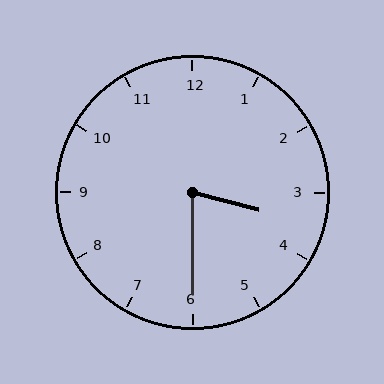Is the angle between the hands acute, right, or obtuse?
It is acute.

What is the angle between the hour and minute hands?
Approximately 75 degrees.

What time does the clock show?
3:30.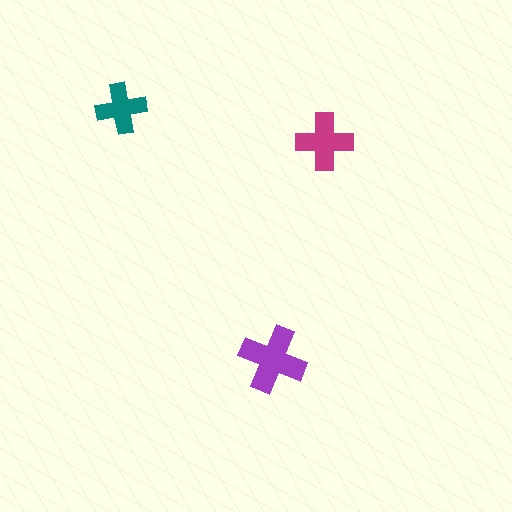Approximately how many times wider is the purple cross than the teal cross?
About 1.5 times wider.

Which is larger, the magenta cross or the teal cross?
The magenta one.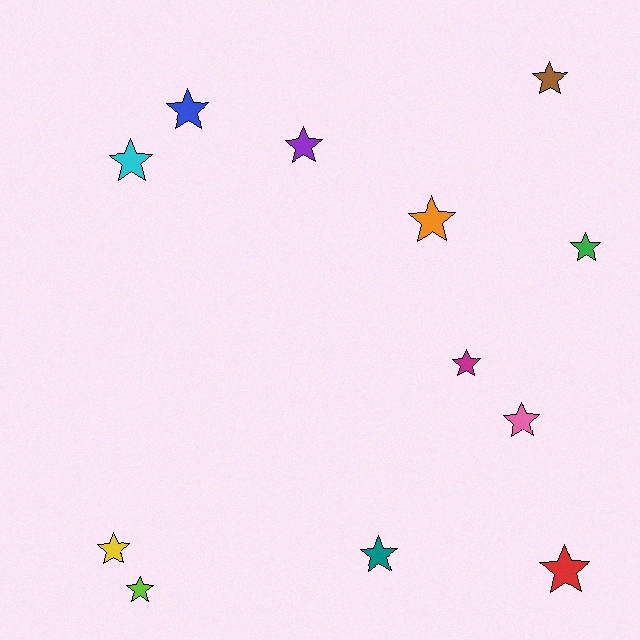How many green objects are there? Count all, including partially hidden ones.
There is 1 green object.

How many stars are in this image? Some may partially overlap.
There are 12 stars.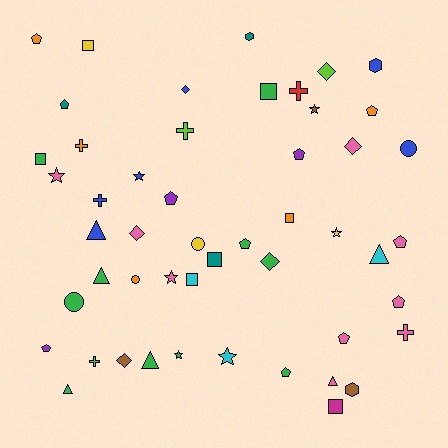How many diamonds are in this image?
There are 6 diamonds.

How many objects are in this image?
There are 50 objects.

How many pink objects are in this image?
There are 9 pink objects.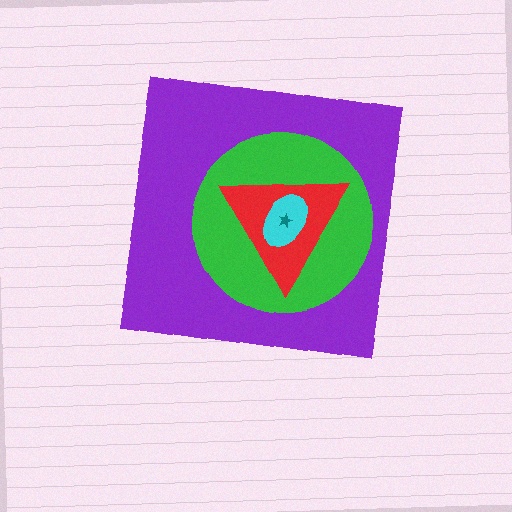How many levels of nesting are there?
5.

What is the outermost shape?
The purple square.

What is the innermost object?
The teal star.